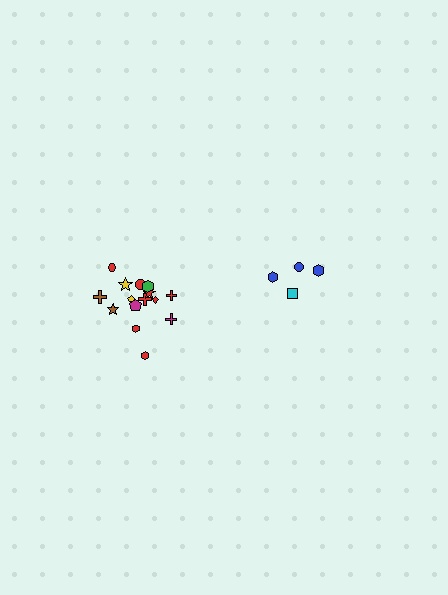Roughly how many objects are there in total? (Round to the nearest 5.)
Roughly 20 objects in total.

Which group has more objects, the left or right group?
The left group.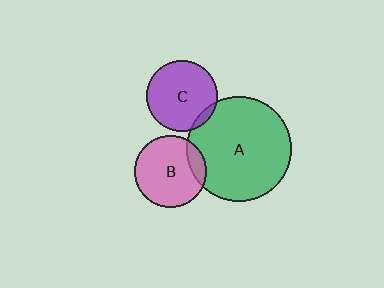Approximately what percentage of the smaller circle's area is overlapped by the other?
Approximately 15%.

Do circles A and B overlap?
Yes.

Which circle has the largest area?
Circle A (green).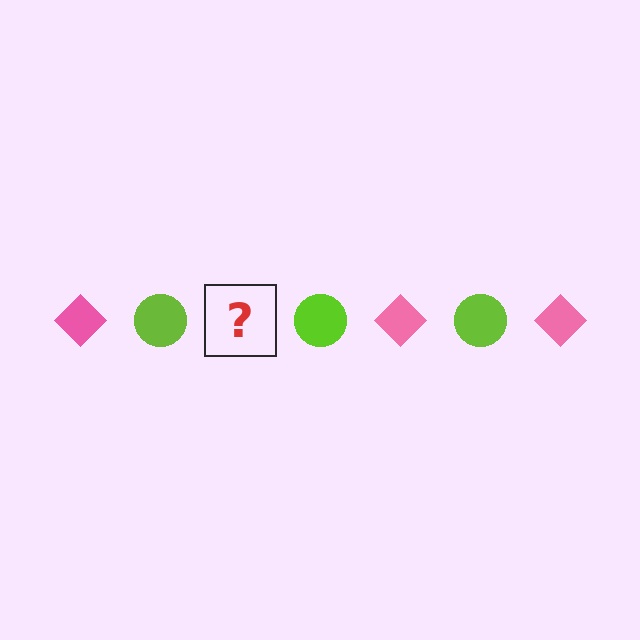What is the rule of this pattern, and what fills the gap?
The rule is that the pattern alternates between pink diamond and lime circle. The gap should be filled with a pink diamond.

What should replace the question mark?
The question mark should be replaced with a pink diamond.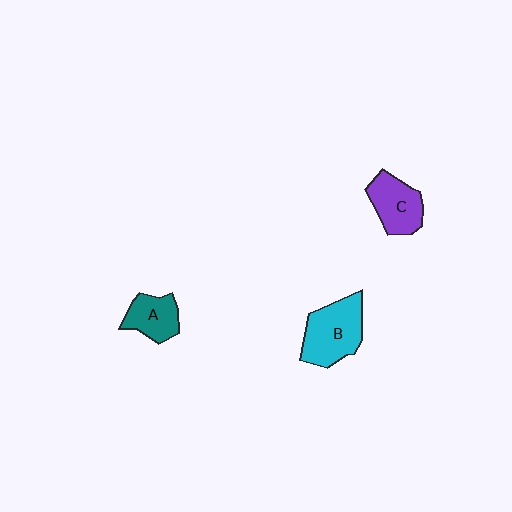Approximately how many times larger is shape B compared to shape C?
Approximately 1.3 times.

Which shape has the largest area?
Shape B (cyan).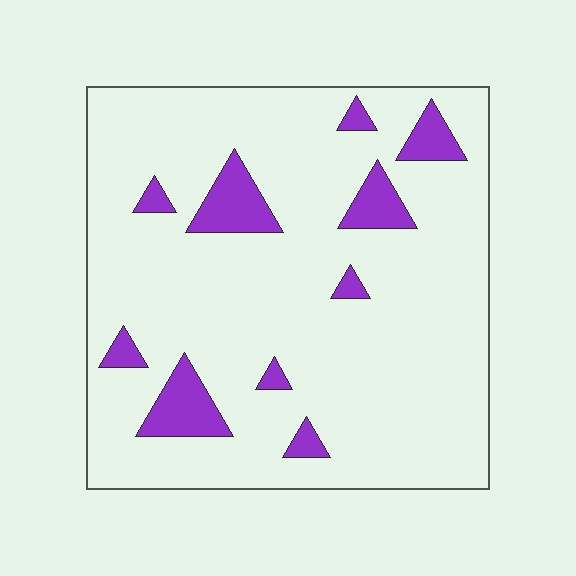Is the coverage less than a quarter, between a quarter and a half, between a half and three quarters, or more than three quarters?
Less than a quarter.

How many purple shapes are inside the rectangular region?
10.